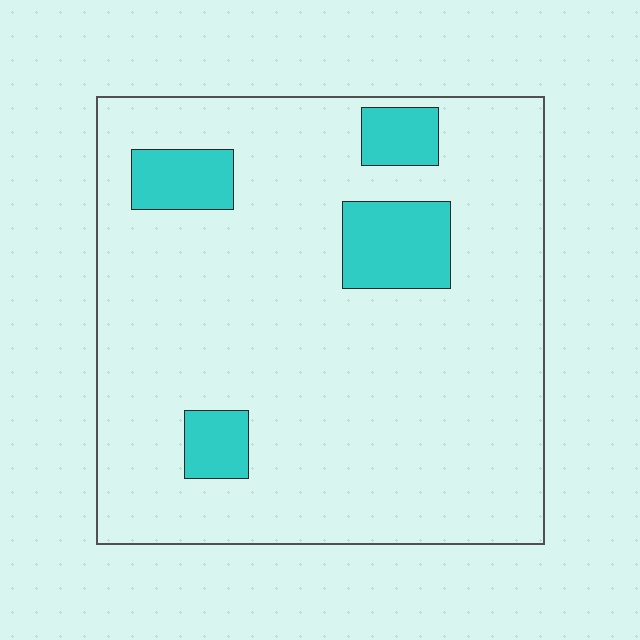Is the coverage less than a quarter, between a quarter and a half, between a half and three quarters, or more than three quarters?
Less than a quarter.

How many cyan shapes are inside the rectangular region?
4.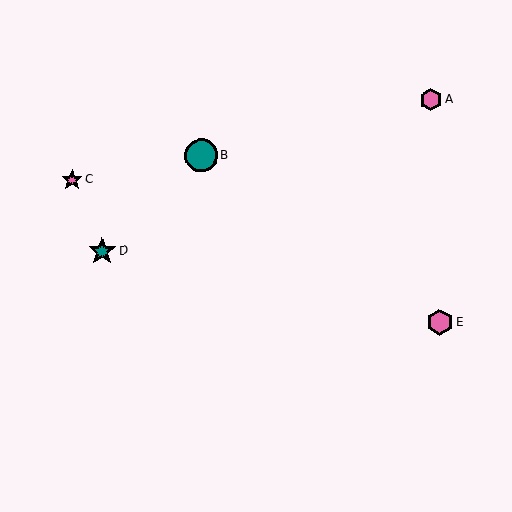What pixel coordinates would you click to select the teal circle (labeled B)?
Click at (201, 155) to select the teal circle B.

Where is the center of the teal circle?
The center of the teal circle is at (201, 155).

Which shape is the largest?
The teal circle (labeled B) is the largest.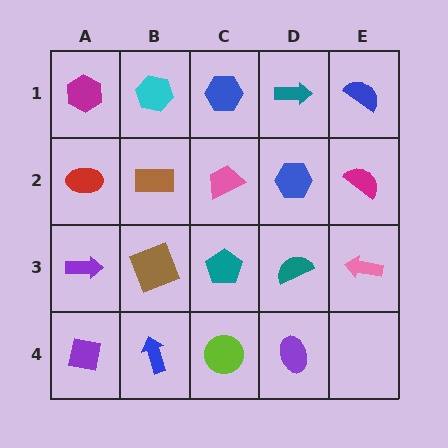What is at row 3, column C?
A teal pentagon.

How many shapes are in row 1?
5 shapes.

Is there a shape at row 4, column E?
No, that cell is empty.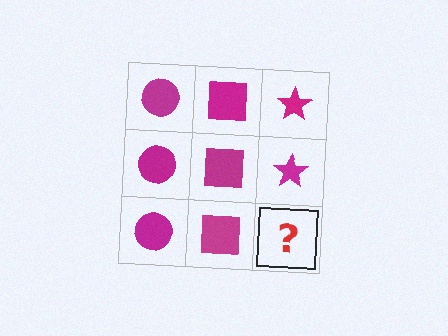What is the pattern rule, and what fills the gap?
The rule is that each column has a consistent shape. The gap should be filled with a magenta star.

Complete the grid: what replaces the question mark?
The question mark should be replaced with a magenta star.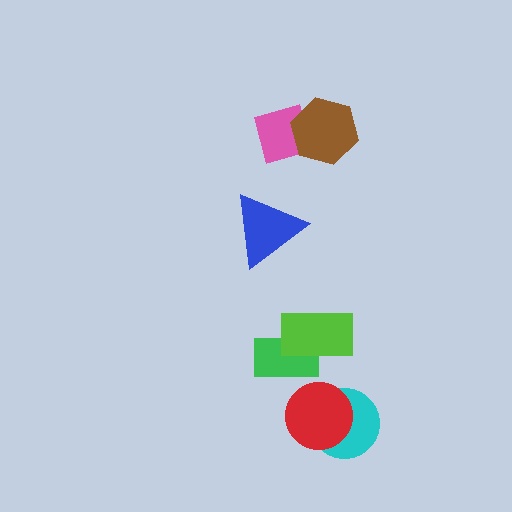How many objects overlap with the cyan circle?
1 object overlaps with the cyan circle.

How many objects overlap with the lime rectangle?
1 object overlaps with the lime rectangle.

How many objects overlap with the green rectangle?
1 object overlaps with the green rectangle.